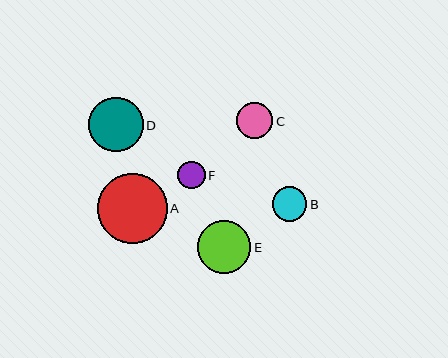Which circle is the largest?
Circle A is the largest with a size of approximately 70 pixels.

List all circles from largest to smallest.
From largest to smallest: A, D, E, C, B, F.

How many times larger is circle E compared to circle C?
Circle E is approximately 1.5 times the size of circle C.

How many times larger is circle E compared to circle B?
Circle E is approximately 1.6 times the size of circle B.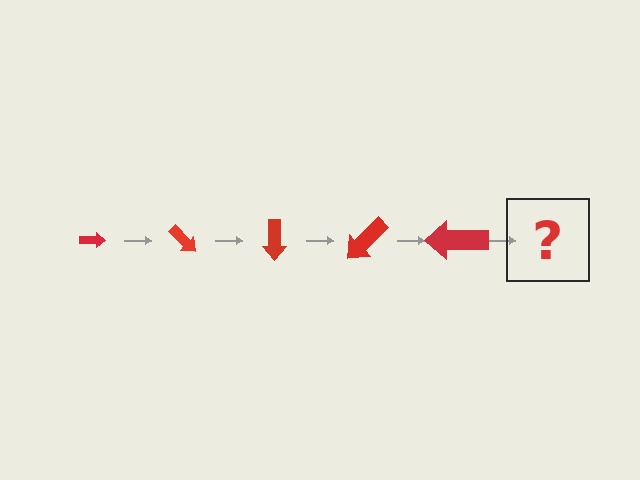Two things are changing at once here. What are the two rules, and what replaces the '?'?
The two rules are that the arrow grows larger each step and it rotates 45 degrees each step. The '?' should be an arrow, larger than the previous one and rotated 225 degrees from the start.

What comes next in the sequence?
The next element should be an arrow, larger than the previous one and rotated 225 degrees from the start.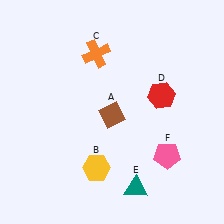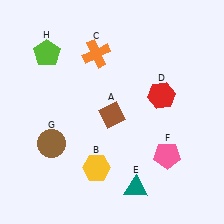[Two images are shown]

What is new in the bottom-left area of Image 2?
A brown circle (G) was added in the bottom-left area of Image 2.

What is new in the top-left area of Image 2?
A lime pentagon (H) was added in the top-left area of Image 2.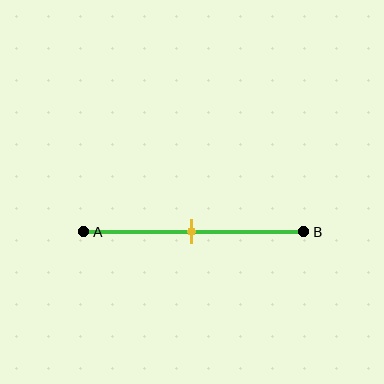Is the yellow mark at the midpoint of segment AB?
Yes, the mark is approximately at the midpoint.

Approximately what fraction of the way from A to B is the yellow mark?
The yellow mark is approximately 50% of the way from A to B.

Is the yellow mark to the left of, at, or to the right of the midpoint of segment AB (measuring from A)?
The yellow mark is approximately at the midpoint of segment AB.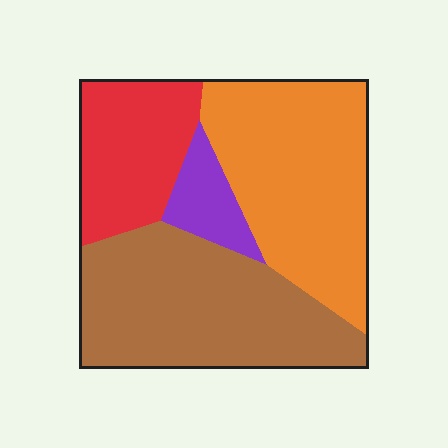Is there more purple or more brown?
Brown.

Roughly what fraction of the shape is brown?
Brown covers 37% of the shape.